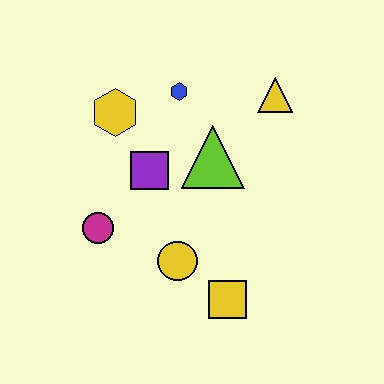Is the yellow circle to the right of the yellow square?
No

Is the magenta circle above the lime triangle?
No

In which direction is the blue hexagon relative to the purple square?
The blue hexagon is above the purple square.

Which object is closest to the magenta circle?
The purple square is closest to the magenta circle.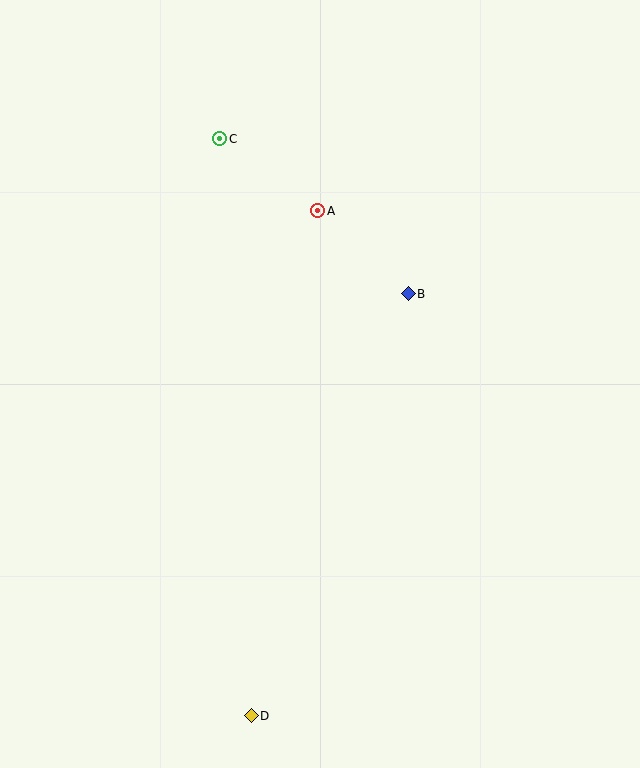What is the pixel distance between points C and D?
The distance between C and D is 578 pixels.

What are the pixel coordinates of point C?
Point C is at (220, 139).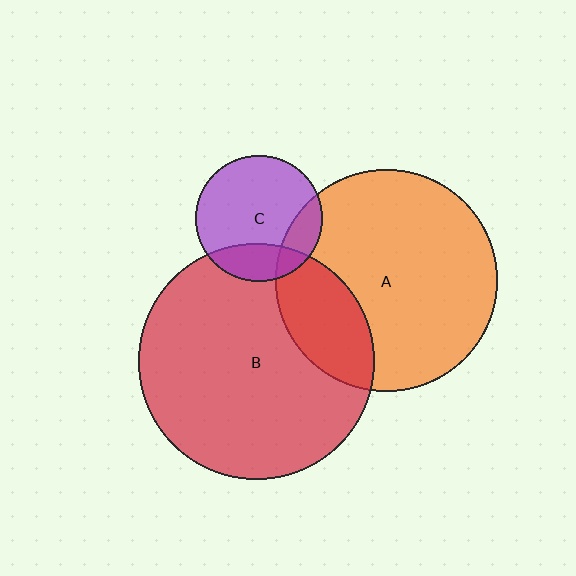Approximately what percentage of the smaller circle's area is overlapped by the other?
Approximately 20%.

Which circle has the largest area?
Circle B (red).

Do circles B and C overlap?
Yes.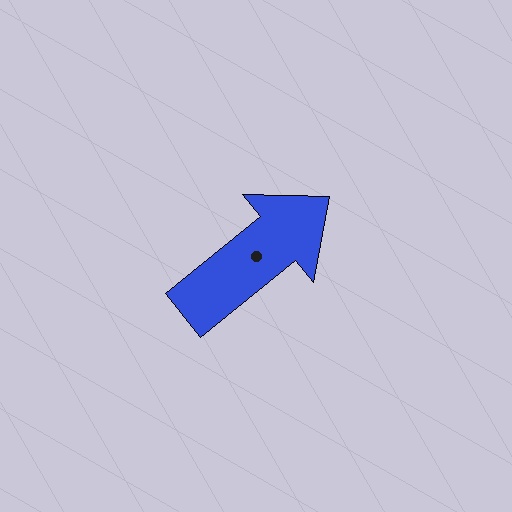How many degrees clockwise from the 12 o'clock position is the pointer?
Approximately 51 degrees.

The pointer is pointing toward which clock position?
Roughly 2 o'clock.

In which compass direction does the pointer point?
Northeast.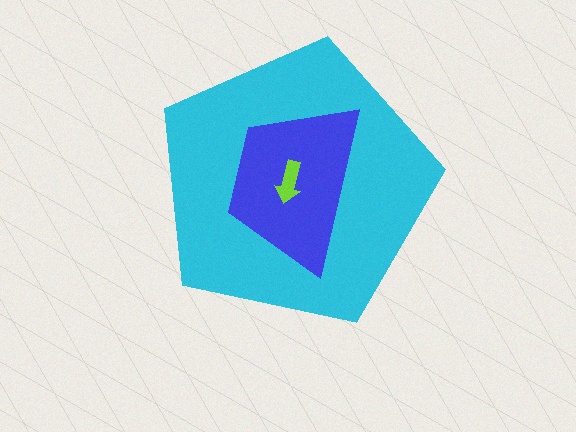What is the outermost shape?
The cyan pentagon.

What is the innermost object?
The lime arrow.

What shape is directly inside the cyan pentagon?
The blue trapezoid.